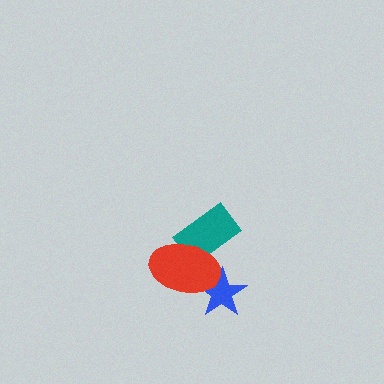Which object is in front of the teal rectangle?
The red ellipse is in front of the teal rectangle.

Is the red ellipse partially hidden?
No, no other shape covers it.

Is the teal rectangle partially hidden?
Yes, it is partially covered by another shape.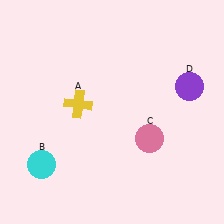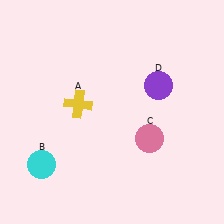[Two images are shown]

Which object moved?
The purple circle (D) moved left.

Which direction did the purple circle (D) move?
The purple circle (D) moved left.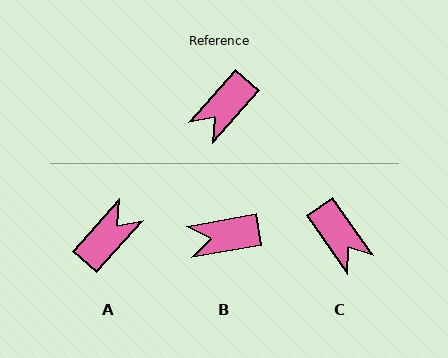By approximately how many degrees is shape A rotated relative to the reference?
Approximately 179 degrees counter-clockwise.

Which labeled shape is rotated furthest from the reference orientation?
A, about 179 degrees away.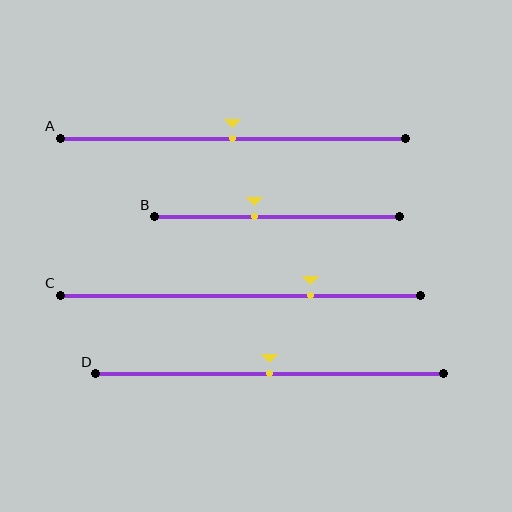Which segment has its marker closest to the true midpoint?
Segment A has its marker closest to the true midpoint.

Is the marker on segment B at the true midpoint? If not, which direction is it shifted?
No, the marker on segment B is shifted to the left by about 9% of the segment length.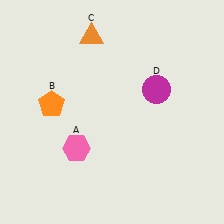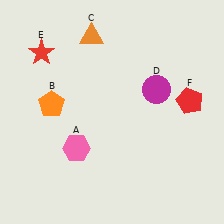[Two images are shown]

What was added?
A red star (E), a red pentagon (F) were added in Image 2.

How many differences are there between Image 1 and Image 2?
There are 2 differences between the two images.